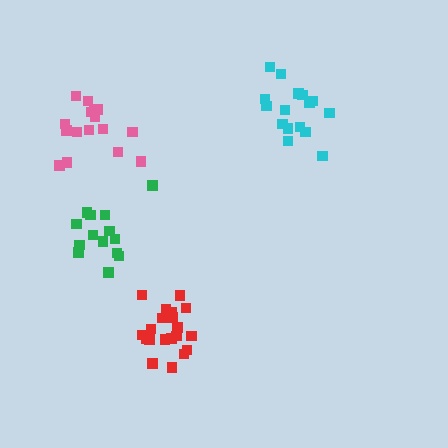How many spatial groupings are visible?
There are 4 spatial groupings.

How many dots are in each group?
Group 1: 16 dots, Group 2: 14 dots, Group 3: 20 dots, Group 4: 16 dots (66 total).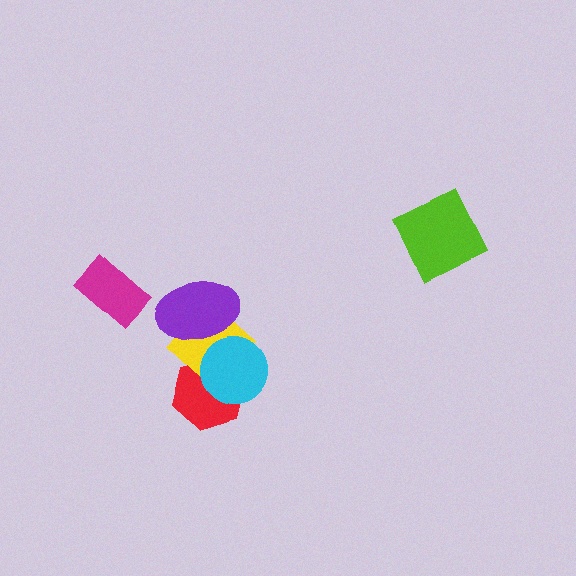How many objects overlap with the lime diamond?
0 objects overlap with the lime diamond.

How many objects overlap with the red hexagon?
2 objects overlap with the red hexagon.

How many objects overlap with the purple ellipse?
1 object overlaps with the purple ellipse.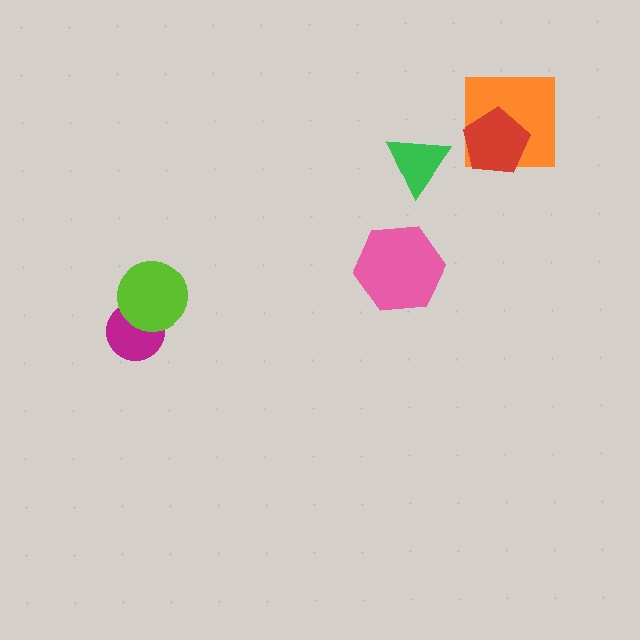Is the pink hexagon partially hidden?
No, no other shape covers it.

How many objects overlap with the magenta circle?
1 object overlaps with the magenta circle.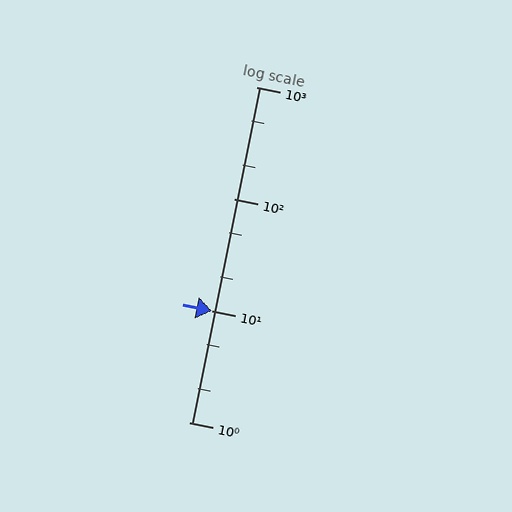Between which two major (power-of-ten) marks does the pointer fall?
The pointer is between 1 and 10.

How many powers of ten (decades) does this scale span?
The scale spans 3 decades, from 1 to 1000.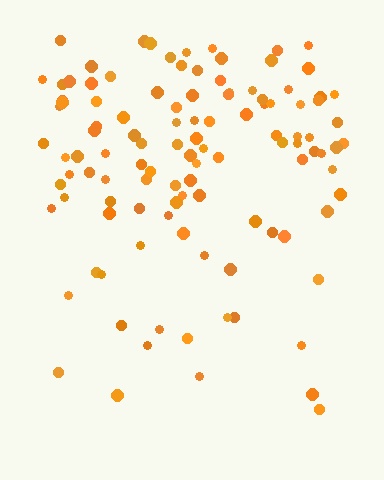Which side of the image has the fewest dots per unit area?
The bottom.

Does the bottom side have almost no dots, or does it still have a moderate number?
Still a moderate number, just noticeably fewer than the top.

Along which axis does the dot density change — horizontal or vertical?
Vertical.